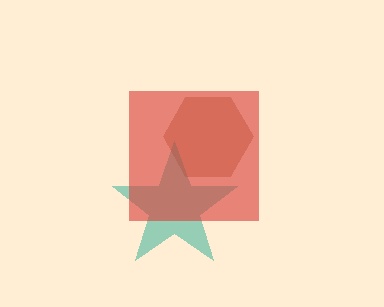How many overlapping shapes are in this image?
There are 3 overlapping shapes in the image.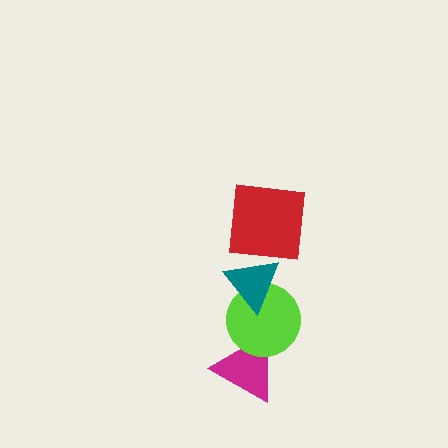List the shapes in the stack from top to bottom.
From top to bottom: the red square, the teal triangle, the lime circle, the magenta triangle.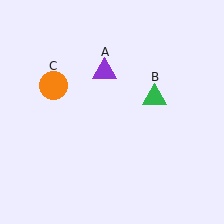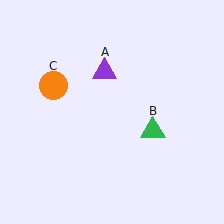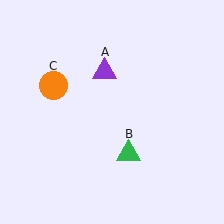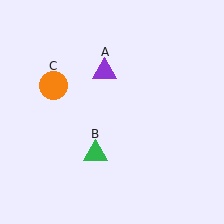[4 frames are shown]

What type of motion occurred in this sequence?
The green triangle (object B) rotated clockwise around the center of the scene.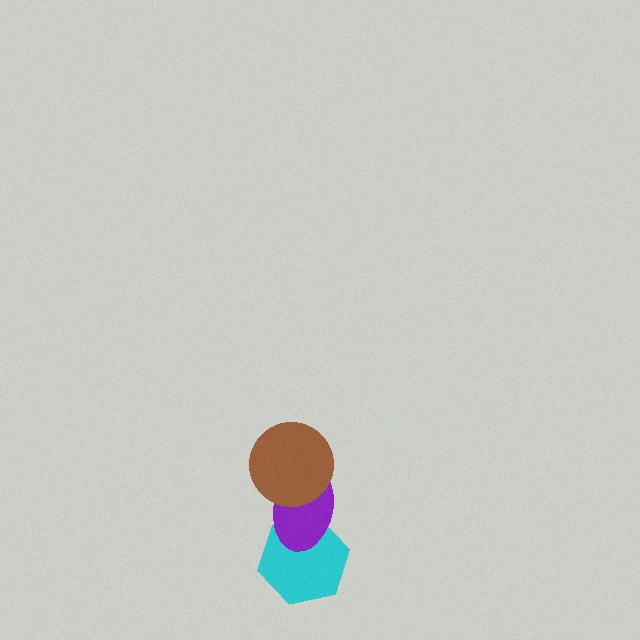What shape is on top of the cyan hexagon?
The purple ellipse is on top of the cyan hexagon.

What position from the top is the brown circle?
The brown circle is 1st from the top.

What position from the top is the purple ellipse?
The purple ellipse is 2nd from the top.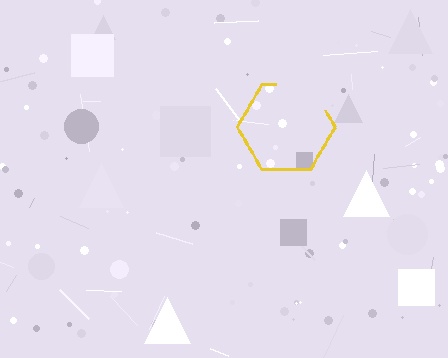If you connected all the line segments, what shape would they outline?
They would outline a hexagon.